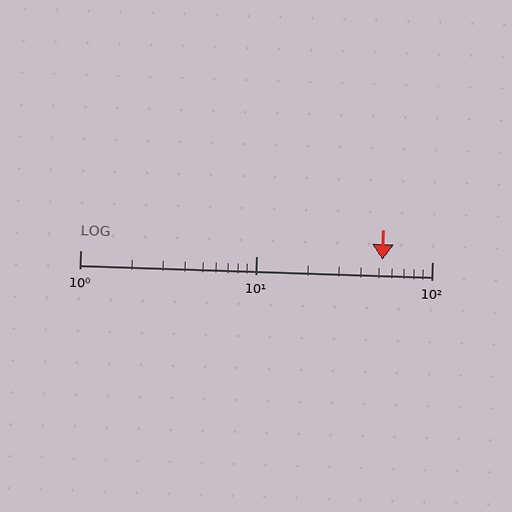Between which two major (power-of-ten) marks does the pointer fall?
The pointer is between 10 and 100.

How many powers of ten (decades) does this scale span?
The scale spans 2 decades, from 1 to 100.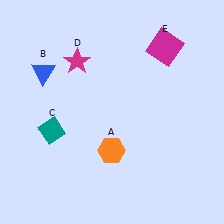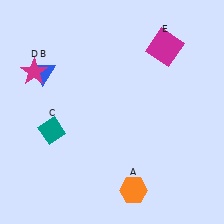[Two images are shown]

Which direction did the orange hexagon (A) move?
The orange hexagon (A) moved down.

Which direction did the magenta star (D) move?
The magenta star (D) moved left.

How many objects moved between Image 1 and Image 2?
2 objects moved between the two images.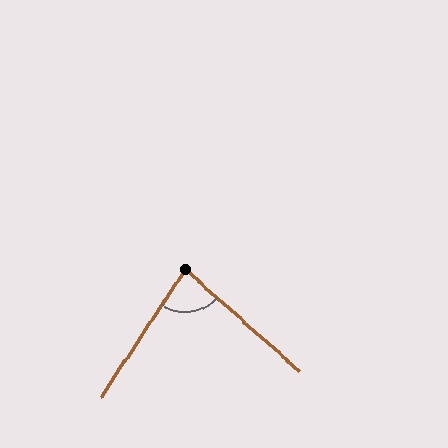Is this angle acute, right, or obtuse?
It is acute.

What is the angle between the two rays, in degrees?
Approximately 81 degrees.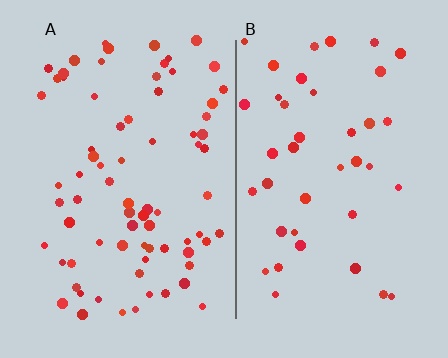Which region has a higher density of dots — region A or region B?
A (the left).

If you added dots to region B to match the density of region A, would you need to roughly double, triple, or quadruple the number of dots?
Approximately double.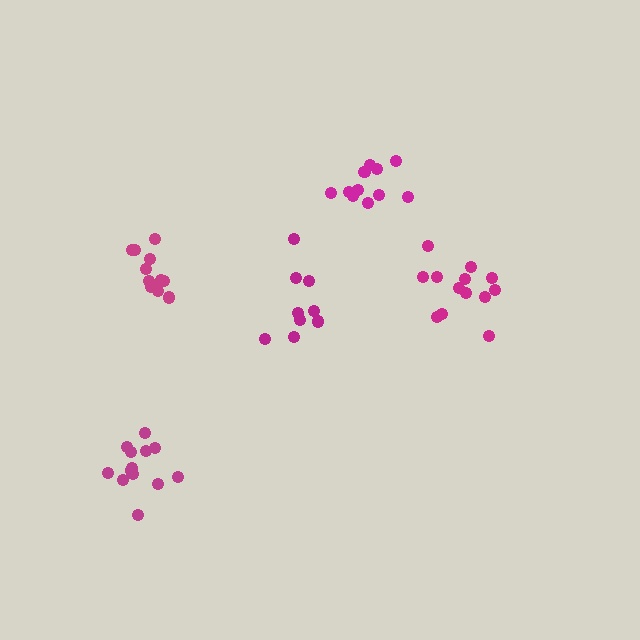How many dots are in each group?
Group 1: 12 dots, Group 2: 11 dots, Group 3: 13 dots, Group 4: 13 dots, Group 5: 9 dots (58 total).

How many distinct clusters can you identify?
There are 5 distinct clusters.